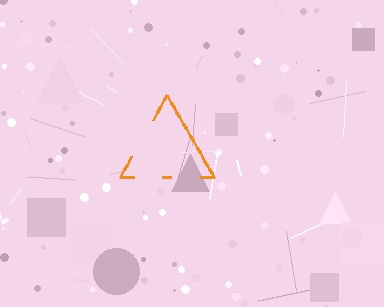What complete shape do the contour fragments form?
The contour fragments form a triangle.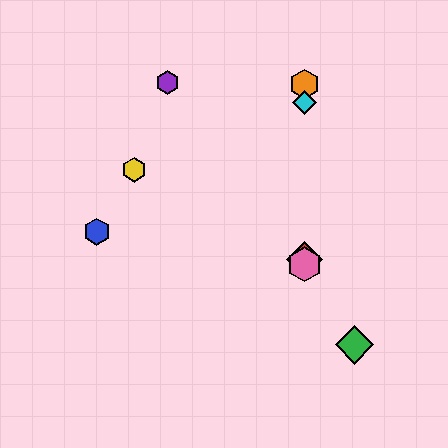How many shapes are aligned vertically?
4 shapes (the red diamond, the orange hexagon, the cyan diamond, the pink hexagon) are aligned vertically.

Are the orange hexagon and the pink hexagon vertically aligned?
Yes, both are at x≈305.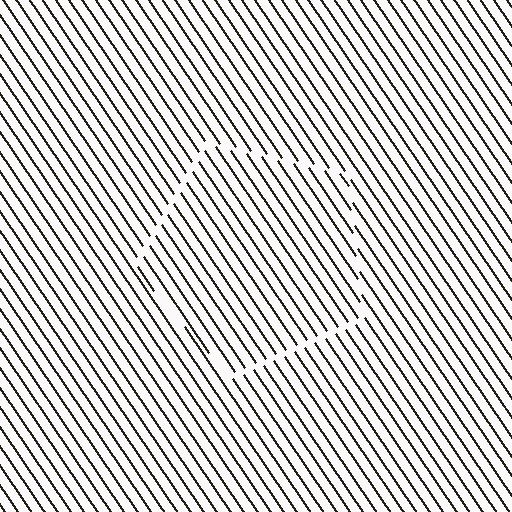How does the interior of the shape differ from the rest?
The interior of the shape contains the same grating, shifted by half a period — the contour is defined by the phase discontinuity where line-ends from the inner and outer gratings abut.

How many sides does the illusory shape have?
5 sides — the line-ends trace a pentagon.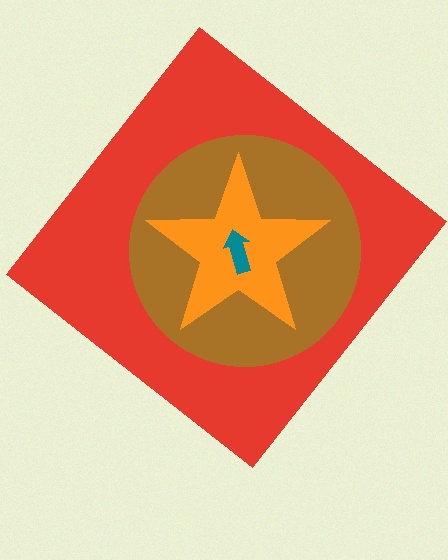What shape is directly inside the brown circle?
The orange star.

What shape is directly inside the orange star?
The teal arrow.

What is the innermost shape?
The teal arrow.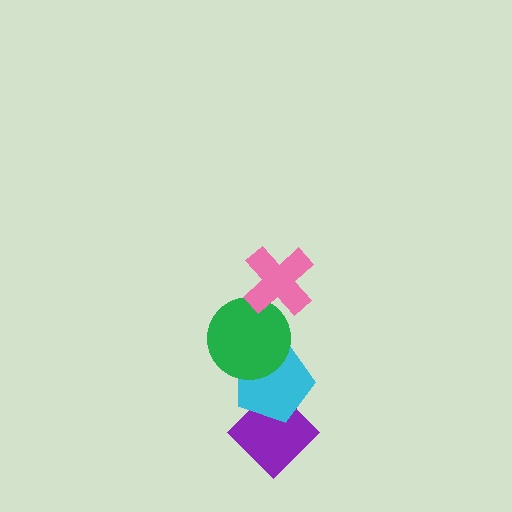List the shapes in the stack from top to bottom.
From top to bottom: the pink cross, the green circle, the cyan pentagon, the purple diamond.